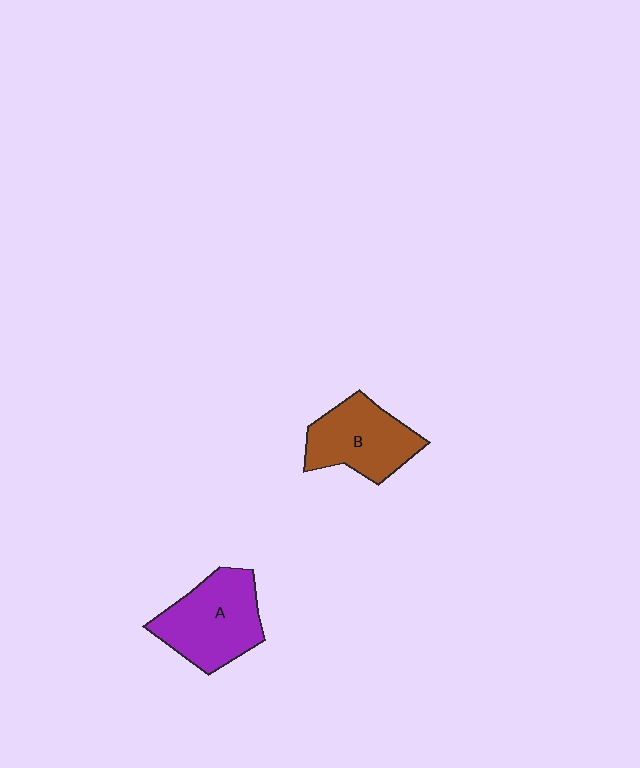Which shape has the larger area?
Shape A (purple).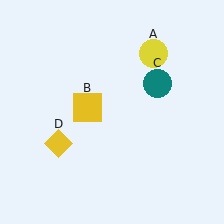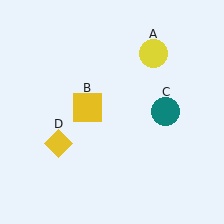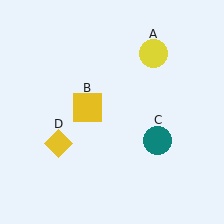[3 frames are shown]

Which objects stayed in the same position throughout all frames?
Yellow circle (object A) and yellow square (object B) and yellow diamond (object D) remained stationary.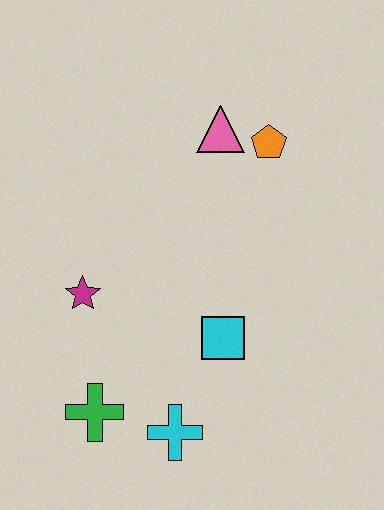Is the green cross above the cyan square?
No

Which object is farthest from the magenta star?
The orange pentagon is farthest from the magenta star.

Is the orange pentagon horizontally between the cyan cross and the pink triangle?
No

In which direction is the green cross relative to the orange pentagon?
The green cross is below the orange pentagon.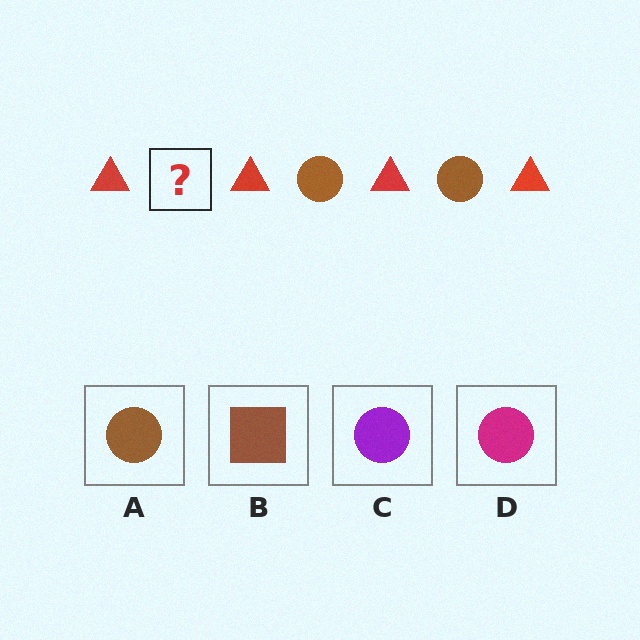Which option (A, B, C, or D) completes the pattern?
A.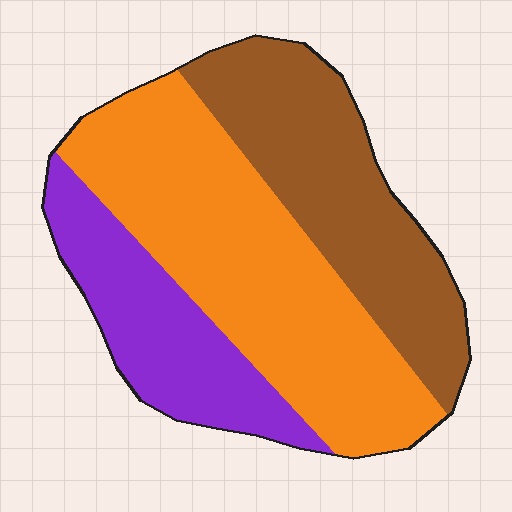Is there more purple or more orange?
Orange.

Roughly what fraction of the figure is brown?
Brown covers 32% of the figure.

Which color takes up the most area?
Orange, at roughly 45%.